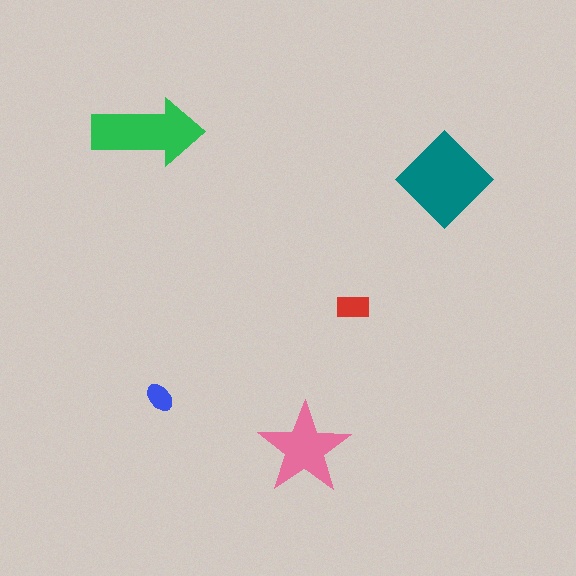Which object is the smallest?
The blue ellipse.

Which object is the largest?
The teal diamond.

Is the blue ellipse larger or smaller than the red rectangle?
Smaller.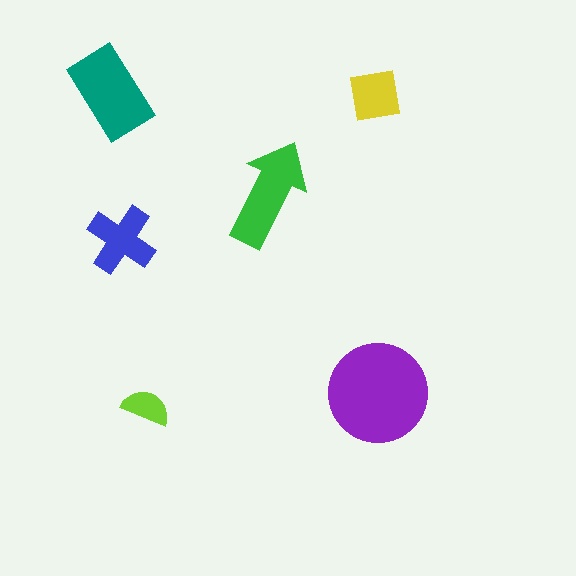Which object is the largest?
The purple circle.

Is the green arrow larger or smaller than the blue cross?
Larger.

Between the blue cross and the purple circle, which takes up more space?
The purple circle.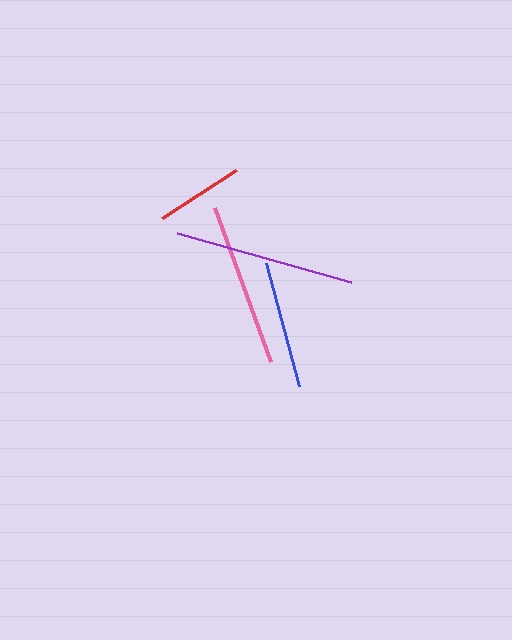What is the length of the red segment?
The red segment is approximately 88 pixels long.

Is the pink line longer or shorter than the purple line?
The purple line is longer than the pink line.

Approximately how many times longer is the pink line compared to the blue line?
The pink line is approximately 1.3 times the length of the blue line.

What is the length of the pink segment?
The pink segment is approximately 164 pixels long.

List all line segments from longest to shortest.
From longest to shortest: purple, pink, blue, red.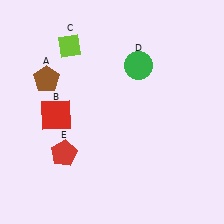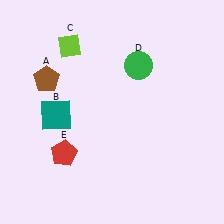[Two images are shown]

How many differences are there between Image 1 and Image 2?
There is 1 difference between the two images.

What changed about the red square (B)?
In Image 1, B is red. In Image 2, it changed to teal.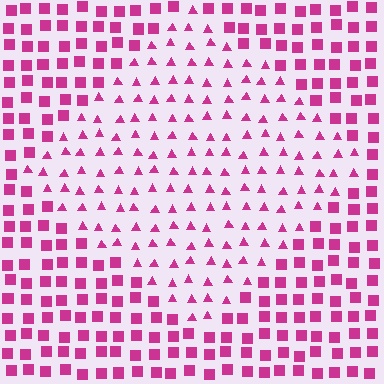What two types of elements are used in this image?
The image uses triangles inside the diamond region and squares outside it.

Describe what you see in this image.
The image is filled with small magenta elements arranged in a uniform grid. A diamond-shaped region contains triangles, while the surrounding area contains squares. The boundary is defined purely by the change in element shape.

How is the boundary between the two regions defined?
The boundary is defined by a change in element shape: triangles inside vs. squares outside. All elements share the same color and spacing.